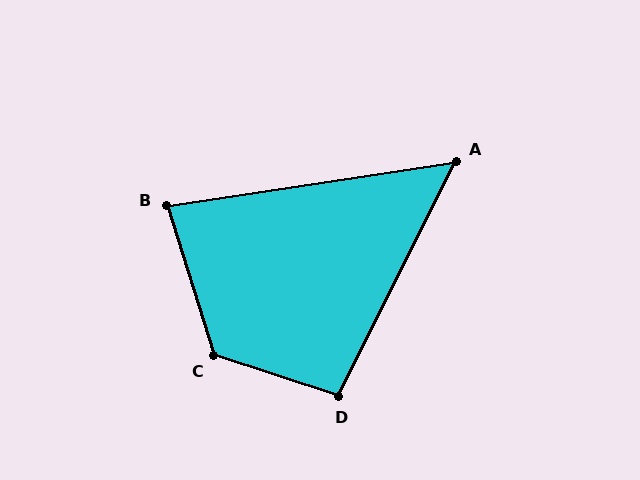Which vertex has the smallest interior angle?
A, at approximately 55 degrees.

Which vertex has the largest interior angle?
C, at approximately 125 degrees.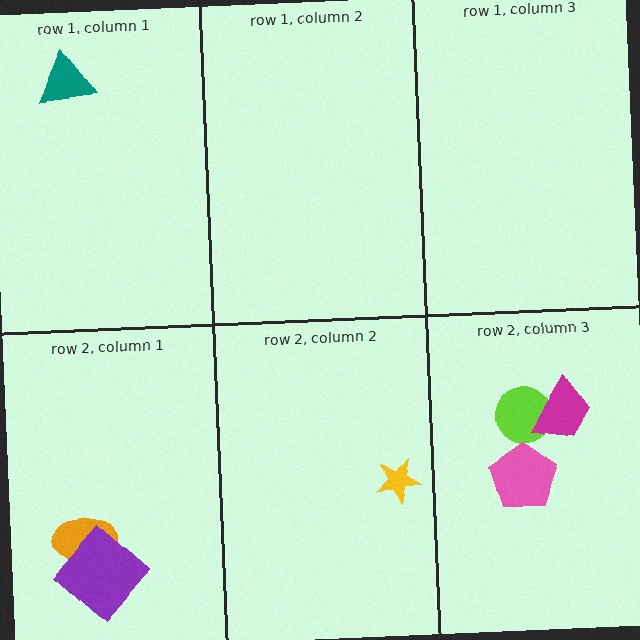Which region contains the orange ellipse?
The row 2, column 1 region.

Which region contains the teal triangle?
The row 1, column 1 region.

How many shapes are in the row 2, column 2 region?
1.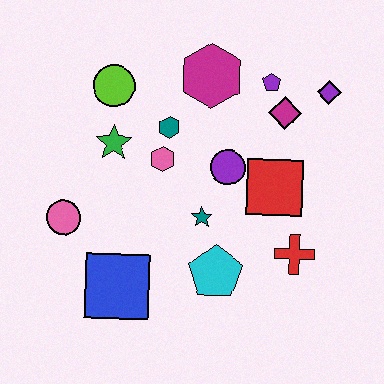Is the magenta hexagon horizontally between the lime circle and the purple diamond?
Yes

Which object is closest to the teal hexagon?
The pink hexagon is closest to the teal hexagon.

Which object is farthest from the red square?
The pink circle is farthest from the red square.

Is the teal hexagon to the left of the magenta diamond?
Yes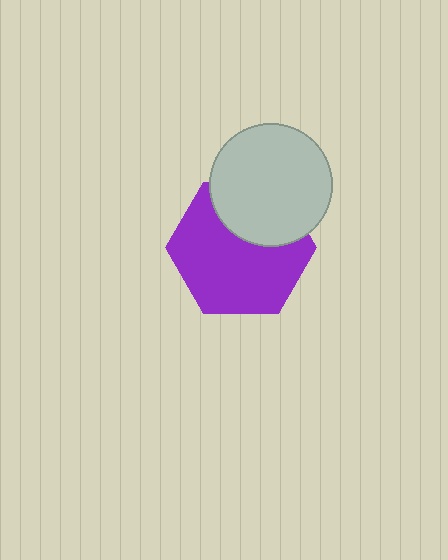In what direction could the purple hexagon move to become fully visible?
The purple hexagon could move down. That would shift it out from behind the light gray circle entirely.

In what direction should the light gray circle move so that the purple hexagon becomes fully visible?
The light gray circle should move up. That is the shortest direction to clear the overlap and leave the purple hexagon fully visible.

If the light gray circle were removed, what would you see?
You would see the complete purple hexagon.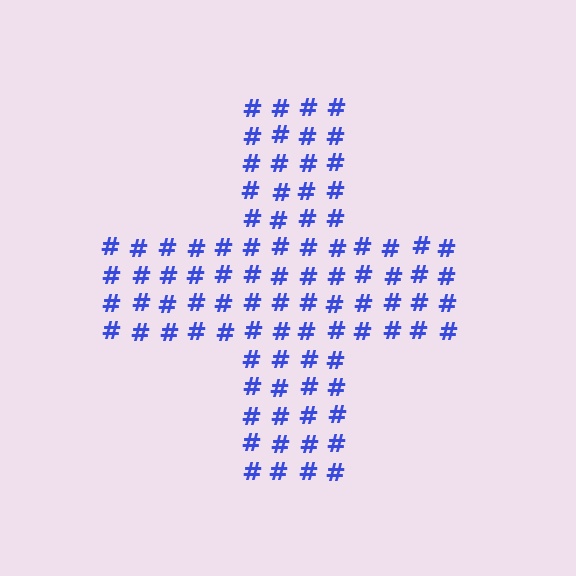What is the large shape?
The large shape is a cross.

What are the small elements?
The small elements are hash symbols.